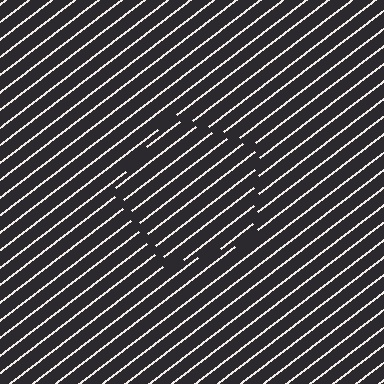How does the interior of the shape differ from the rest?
The interior of the shape contains the same grating, shifted by half a period — the contour is defined by the phase discontinuity where line-ends from the inner and outer gratings abut.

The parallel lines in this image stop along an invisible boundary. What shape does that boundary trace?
An illusory pentagon. The interior of the shape contains the same grating, shifted by half a period — the contour is defined by the phase discontinuity where line-ends from the inner and outer gratings abut.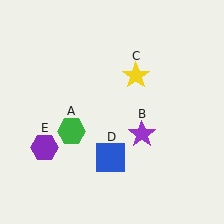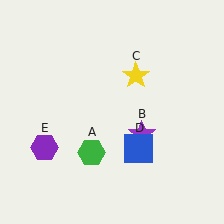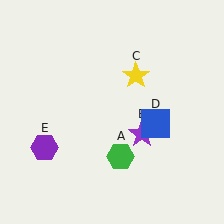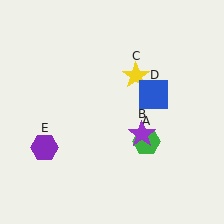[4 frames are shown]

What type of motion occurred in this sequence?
The green hexagon (object A), blue square (object D) rotated counterclockwise around the center of the scene.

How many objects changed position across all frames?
2 objects changed position: green hexagon (object A), blue square (object D).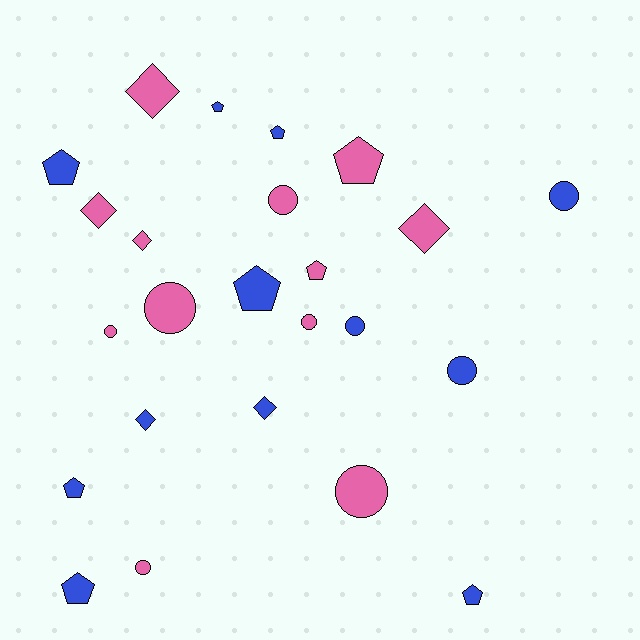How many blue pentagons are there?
There are 7 blue pentagons.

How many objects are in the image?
There are 24 objects.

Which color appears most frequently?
Blue, with 12 objects.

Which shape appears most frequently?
Circle, with 9 objects.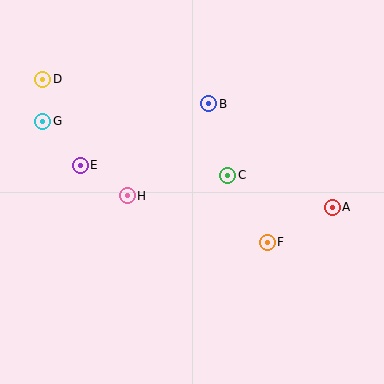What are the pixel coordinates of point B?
Point B is at (209, 104).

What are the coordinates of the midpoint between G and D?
The midpoint between G and D is at (43, 100).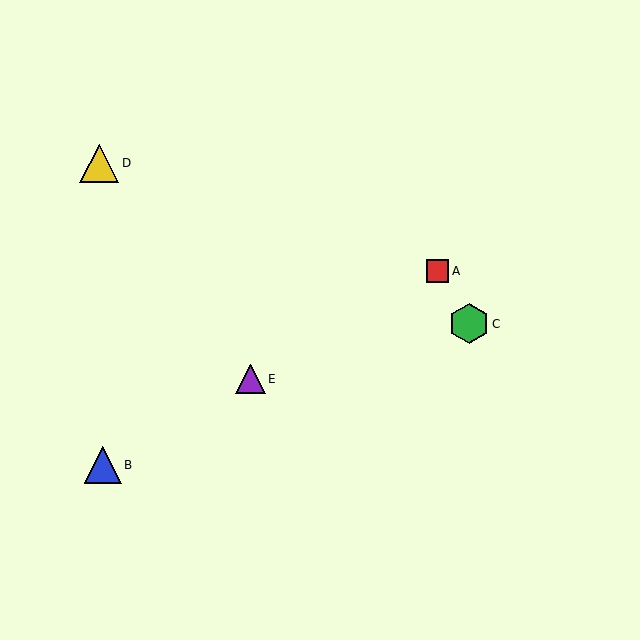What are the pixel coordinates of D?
Object D is at (99, 163).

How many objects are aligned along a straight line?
3 objects (A, B, E) are aligned along a straight line.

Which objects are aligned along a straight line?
Objects A, B, E are aligned along a straight line.